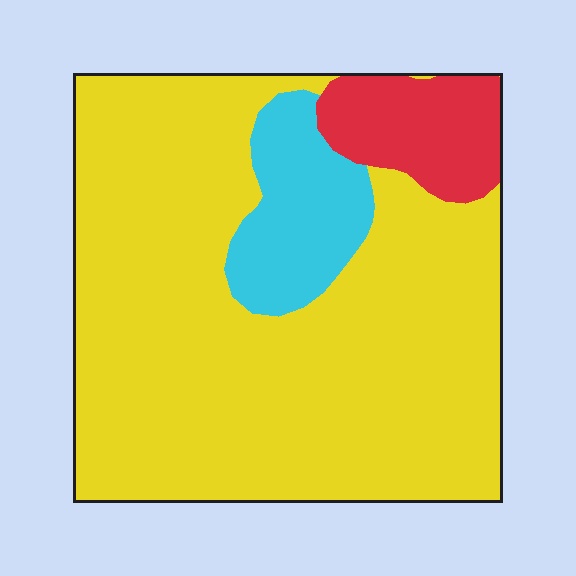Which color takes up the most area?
Yellow, at roughly 80%.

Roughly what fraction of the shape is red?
Red covers around 10% of the shape.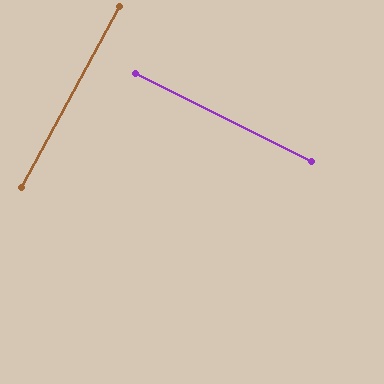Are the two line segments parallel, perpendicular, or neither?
Perpendicular — they meet at approximately 88°.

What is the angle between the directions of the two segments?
Approximately 88 degrees.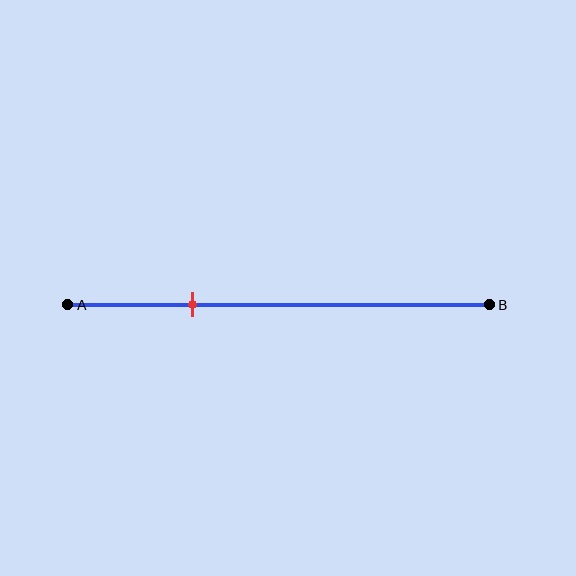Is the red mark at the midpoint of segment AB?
No, the mark is at about 30% from A, not at the 50% midpoint.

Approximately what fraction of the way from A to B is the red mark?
The red mark is approximately 30% of the way from A to B.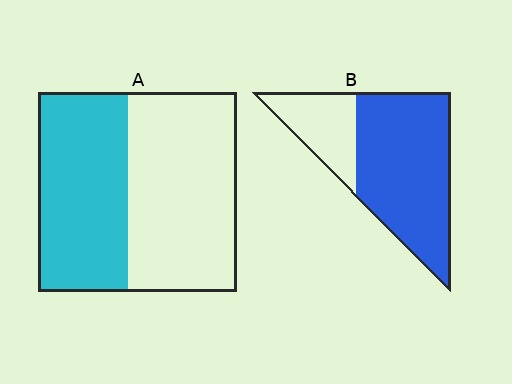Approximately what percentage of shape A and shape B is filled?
A is approximately 45% and B is approximately 75%.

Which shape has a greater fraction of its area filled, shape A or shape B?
Shape B.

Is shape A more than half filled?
No.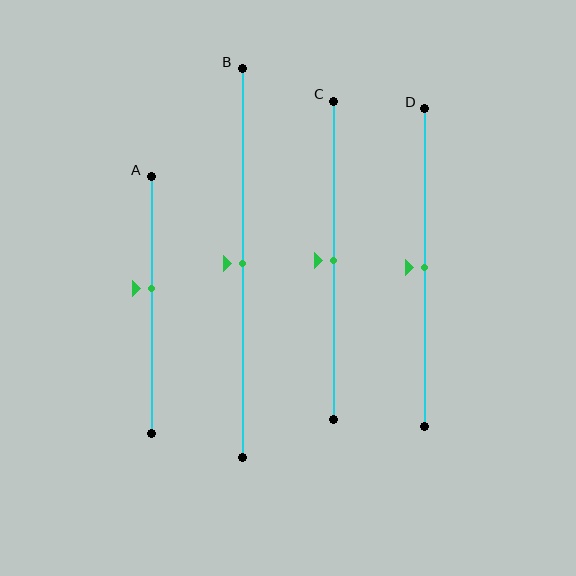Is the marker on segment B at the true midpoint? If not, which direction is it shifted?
Yes, the marker on segment B is at the true midpoint.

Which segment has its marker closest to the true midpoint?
Segment B has its marker closest to the true midpoint.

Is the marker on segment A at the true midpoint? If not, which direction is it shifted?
No, the marker on segment A is shifted upward by about 6% of the segment length.